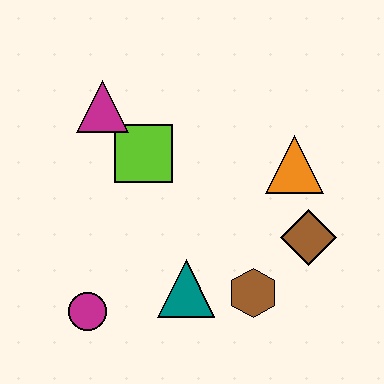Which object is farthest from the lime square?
The brown diamond is farthest from the lime square.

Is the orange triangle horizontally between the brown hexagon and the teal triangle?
No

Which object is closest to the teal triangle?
The brown hexagon is closest to the teal triangle.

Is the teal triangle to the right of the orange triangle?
No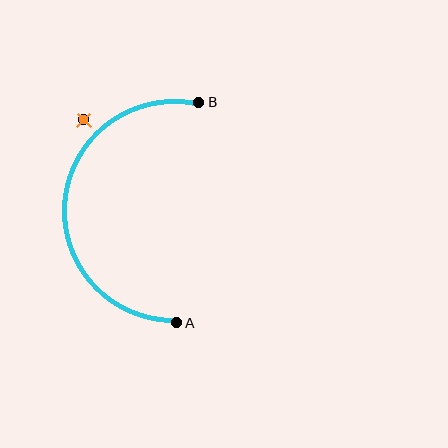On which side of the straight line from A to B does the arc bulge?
The arc bulges to the left of the straight line connecting A and B.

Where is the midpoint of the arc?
The arc midpoint is the point on the curve farthest from the straight line joining A and B. It sits to the left of that line.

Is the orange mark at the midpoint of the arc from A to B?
No — the orange mark does not lie on the arc at all. It sits slightly outside the curve.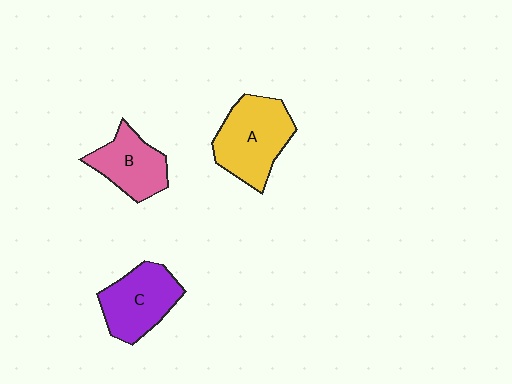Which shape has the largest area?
Shape A (yellow).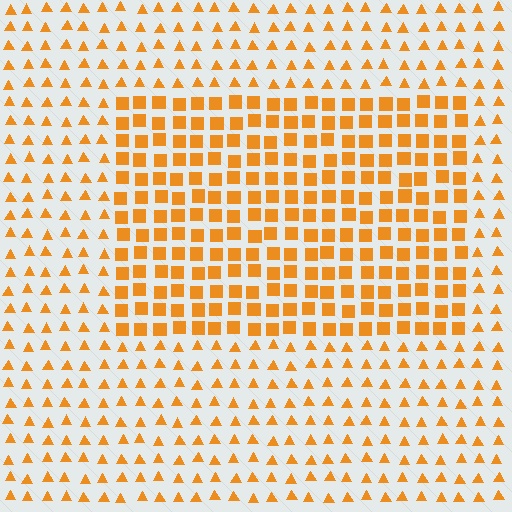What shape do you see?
I see a rectangle.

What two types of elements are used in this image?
The image uses squares inside the rectangle region and triangles outside it.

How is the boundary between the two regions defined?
The boundary is defined by a change in element shape: squares inside vs. triangles outside. All elements share the same color and spacing.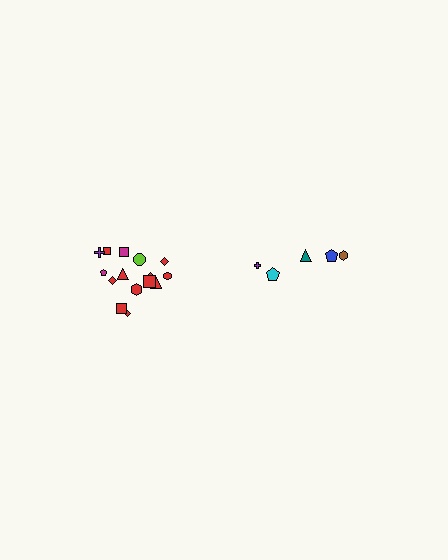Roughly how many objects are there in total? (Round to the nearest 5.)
Roughly 20 objects in total.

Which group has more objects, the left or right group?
The left group.